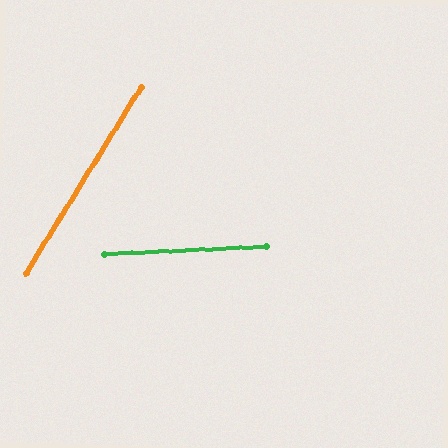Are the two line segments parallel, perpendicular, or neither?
Neither parallel nor perpendicular — they differ by about 56°.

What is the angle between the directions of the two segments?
Approximately 56 degrees.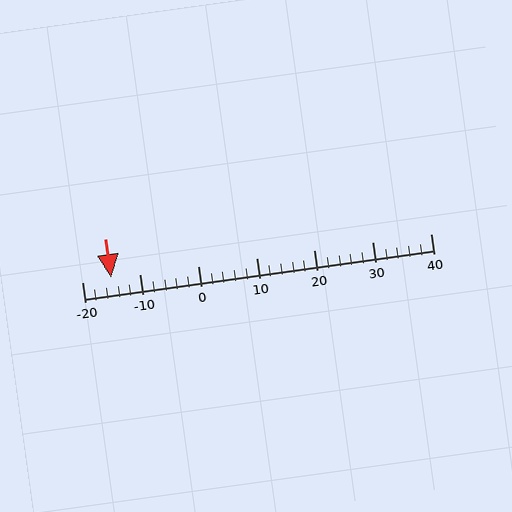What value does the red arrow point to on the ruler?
The red arrow points to approximately -15.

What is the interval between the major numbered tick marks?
The major tick marks are spaced 10 units apart.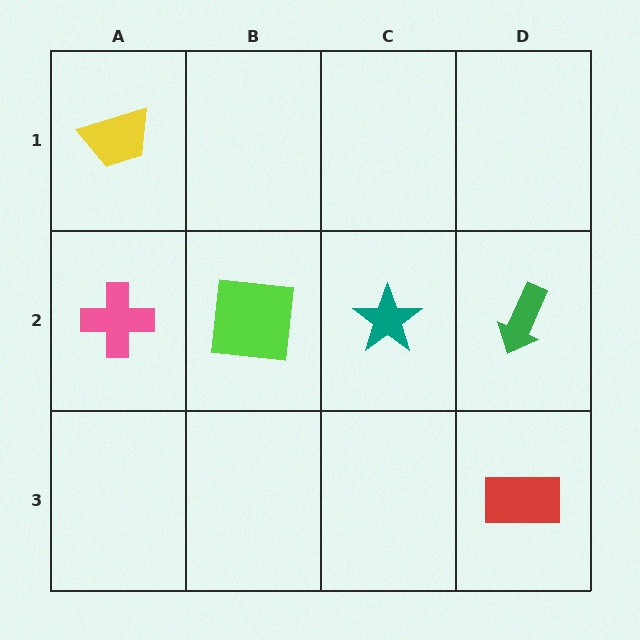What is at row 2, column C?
A teal star.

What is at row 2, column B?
A lime square.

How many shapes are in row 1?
1 shape.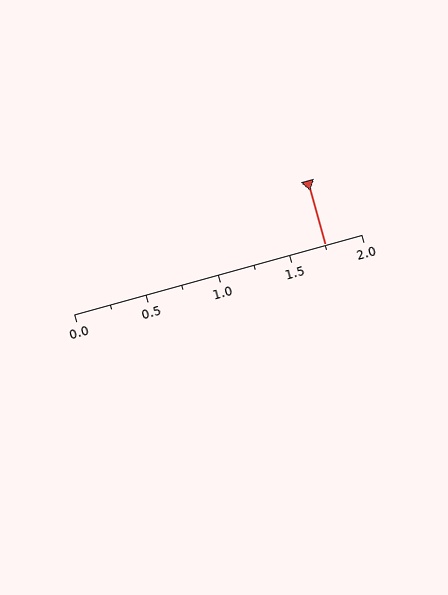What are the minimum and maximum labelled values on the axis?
The axis runs from 0.0 to 2.0.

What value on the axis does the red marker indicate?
The marker indicates approximately 1.75.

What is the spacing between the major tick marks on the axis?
The major ticks are spaced 0.5 apart.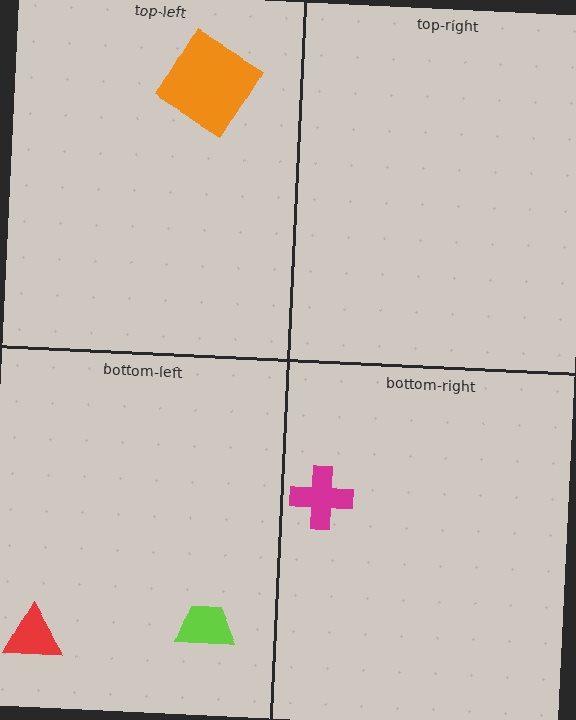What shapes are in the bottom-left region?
The lime trapezoid, the red triangle.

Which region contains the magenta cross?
The bottom-right region.